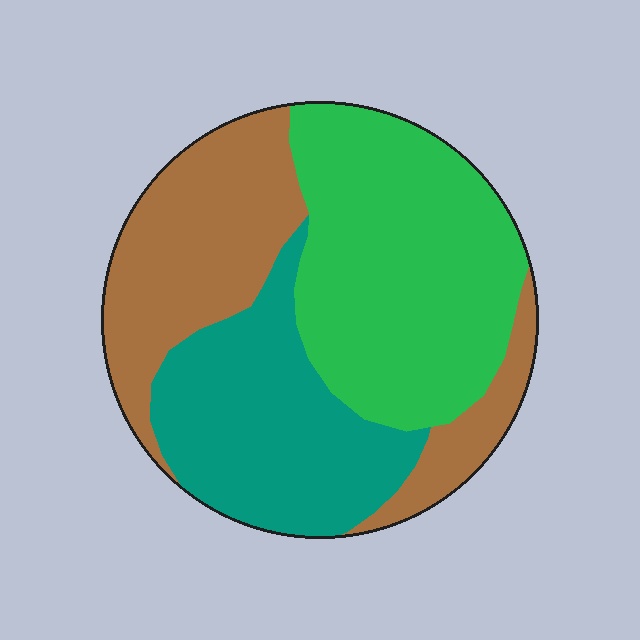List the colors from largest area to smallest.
From largest to smallest: green, brown, teal.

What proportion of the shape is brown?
Brown takes up about one third (1/3) of the shape.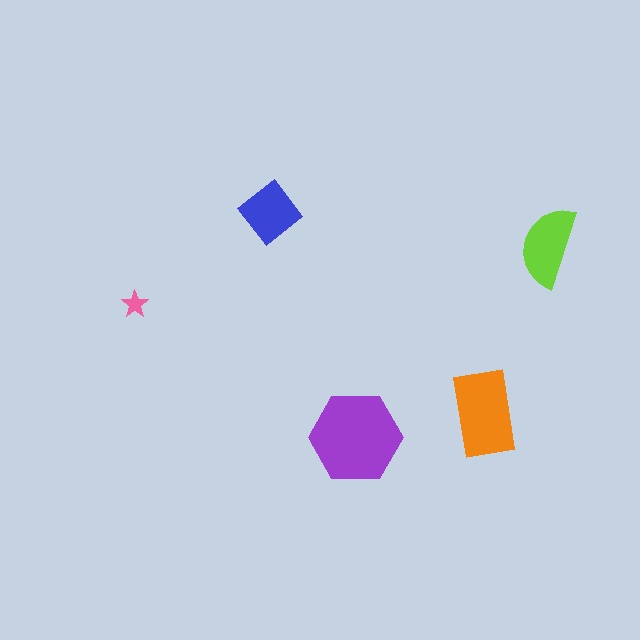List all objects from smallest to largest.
The pink star, the blue diamond, the lime semicircle, the orange rectangle, the purple hexagon.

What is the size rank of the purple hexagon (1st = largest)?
1st.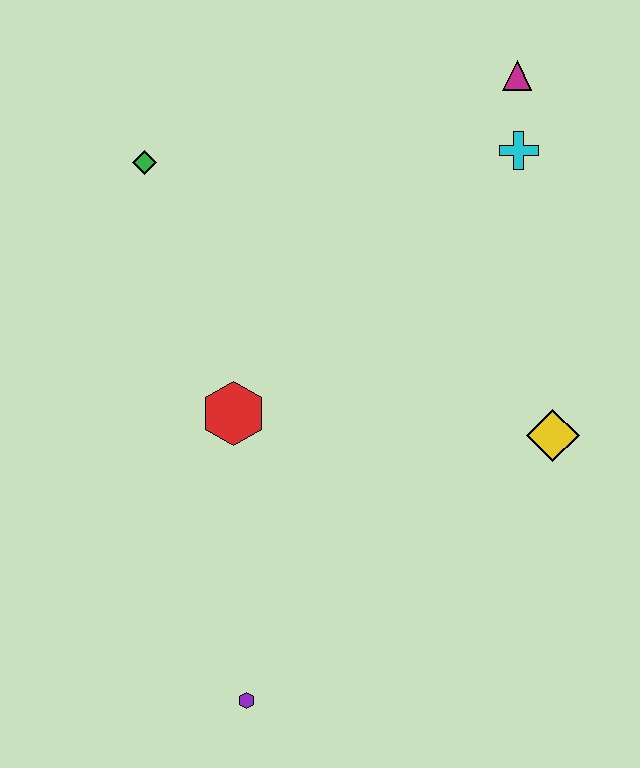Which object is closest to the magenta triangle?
The cyan cross is closest to the magenta triangle.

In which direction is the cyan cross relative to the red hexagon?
The cyan cross is to the right of the red hexagon.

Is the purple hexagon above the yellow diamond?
No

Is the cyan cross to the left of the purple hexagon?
No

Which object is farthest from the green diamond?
The purple hexagon is farthest from the green diamond.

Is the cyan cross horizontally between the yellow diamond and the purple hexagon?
Yes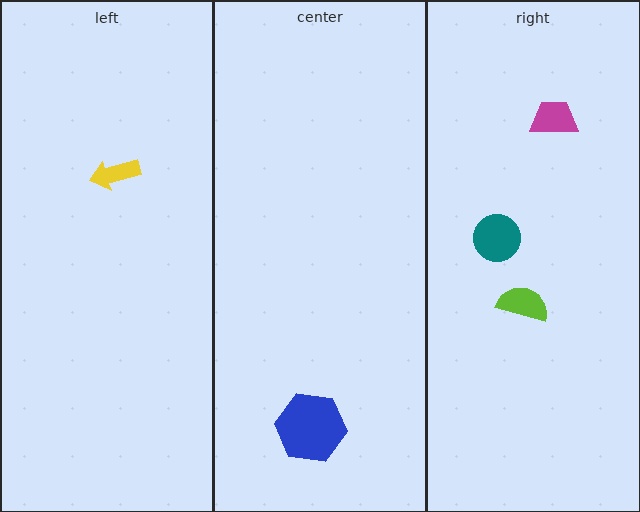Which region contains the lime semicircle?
The right region.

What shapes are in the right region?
The magenta trapezoid, the teal circle, the lime semicircle.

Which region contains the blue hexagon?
The center region.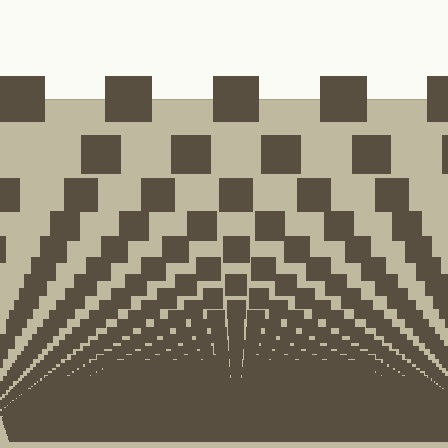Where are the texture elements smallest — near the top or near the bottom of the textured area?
Near the bottom.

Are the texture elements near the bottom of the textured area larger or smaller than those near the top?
Smaller. The gradient is inverted — elements near the bottom are smaller and denser.